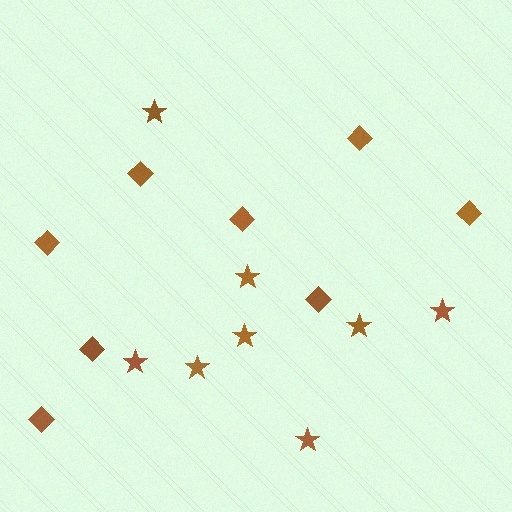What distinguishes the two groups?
There are 2 groups: one group of diamonds (8) and one group of stars (8).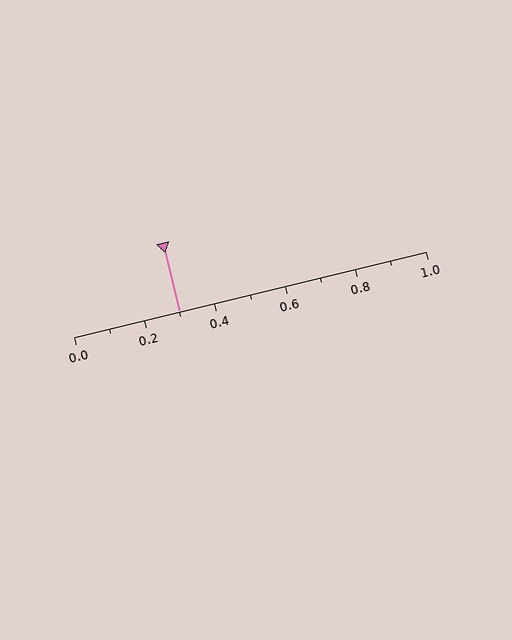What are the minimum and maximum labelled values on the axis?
The axis runs from 0.0 to 1.0.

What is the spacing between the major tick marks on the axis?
The major ticks are spaced 0.2 apart.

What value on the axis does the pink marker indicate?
The marker indicates approximately 0.3.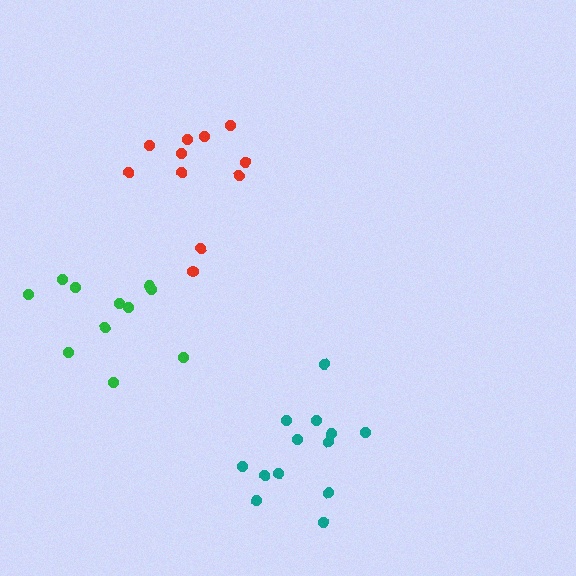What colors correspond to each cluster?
The clusters are colored: red, teal, green.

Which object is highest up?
The red cluster is topmost.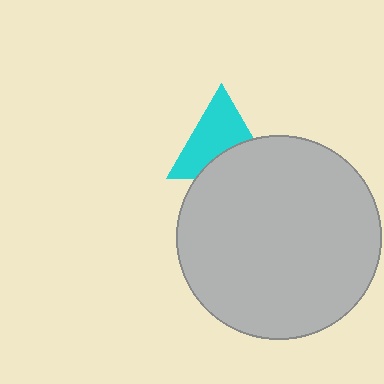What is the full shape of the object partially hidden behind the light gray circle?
The partially hidden object is a cyan triangle.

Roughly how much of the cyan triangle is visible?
About half of it is visible (roughly 62%).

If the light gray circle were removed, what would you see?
You would see the complete cyan triangle.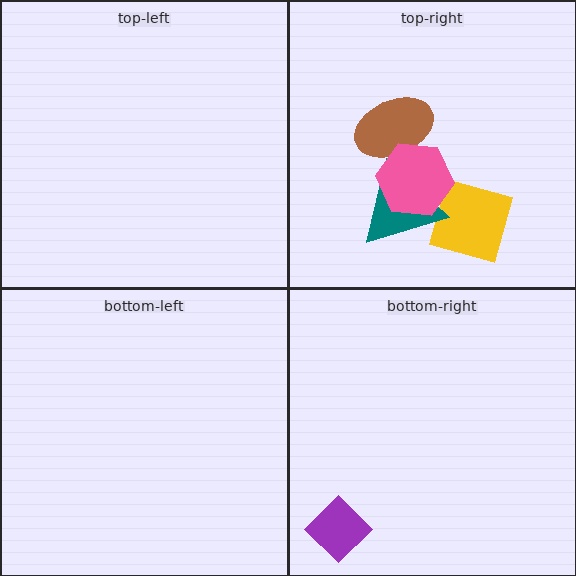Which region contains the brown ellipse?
The top-right region.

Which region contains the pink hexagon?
The top-right region.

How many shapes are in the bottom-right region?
1.